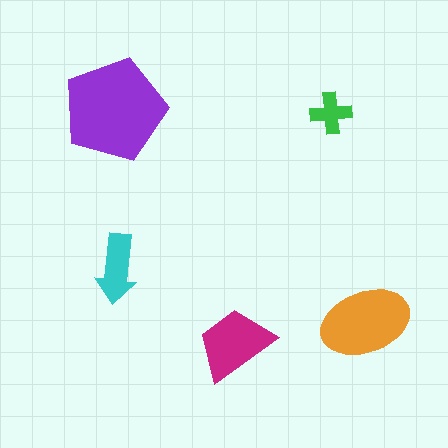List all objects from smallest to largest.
The green cross, the cyan arrow, the magenta trapezoid, the orange ellipse, the purple pentagon.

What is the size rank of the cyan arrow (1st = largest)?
4th.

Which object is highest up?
The purple pentagon is topmost.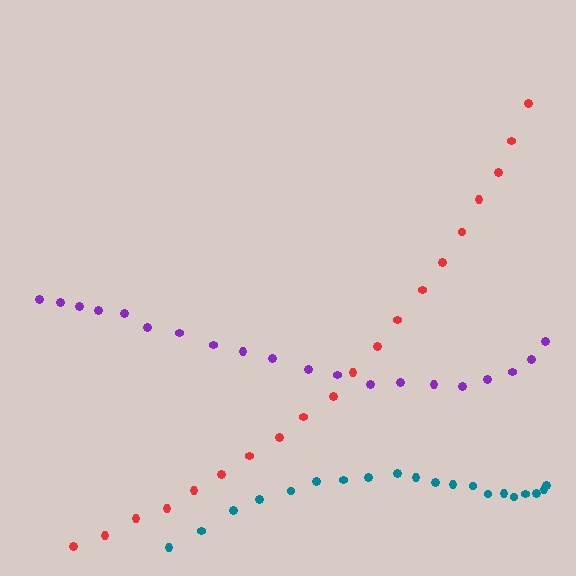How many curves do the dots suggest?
There are 3 distinct paths.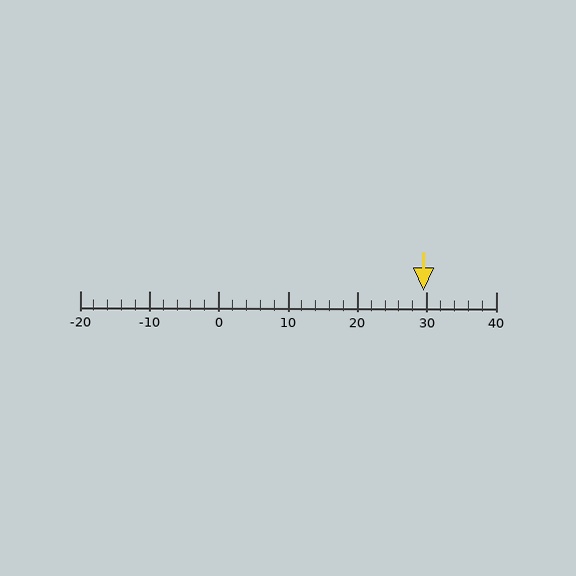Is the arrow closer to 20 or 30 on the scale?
The arrow is closer to 30.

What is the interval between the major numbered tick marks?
The major tick marks are spaced 10 units apart.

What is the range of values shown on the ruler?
The ruler shows values from -20 to 40.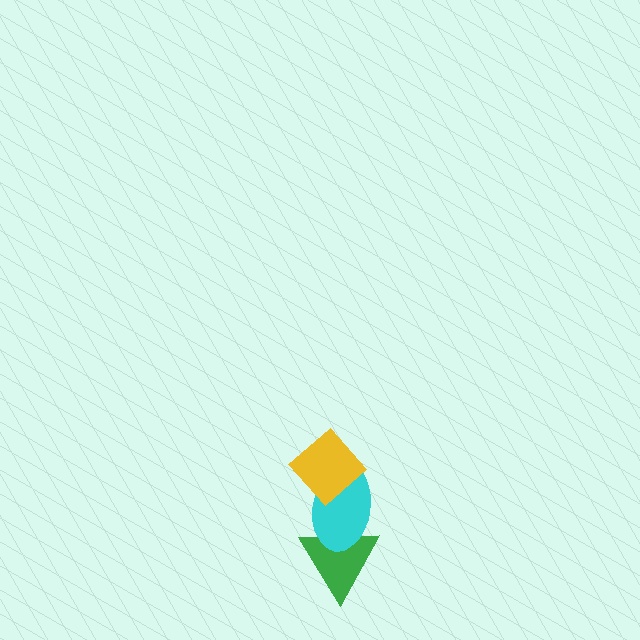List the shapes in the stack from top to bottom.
From top to bottom: the yellow diamond, the cyan ellipse, the green triangle.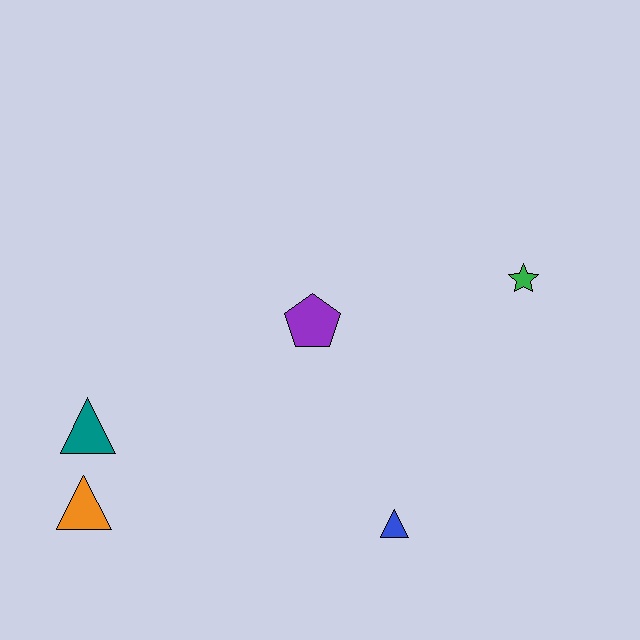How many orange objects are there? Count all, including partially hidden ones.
There is 1 orange object.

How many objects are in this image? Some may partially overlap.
There are 5 objects.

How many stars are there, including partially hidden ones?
There is 1 star.